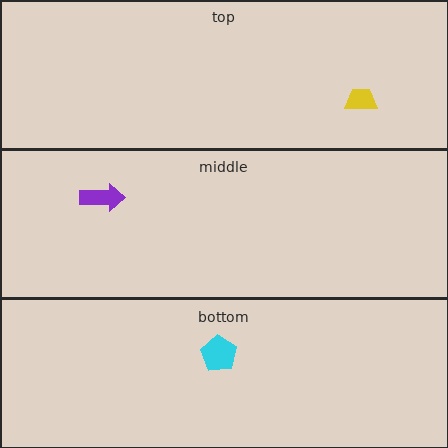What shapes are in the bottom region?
The cyan pentagon.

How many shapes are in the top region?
1.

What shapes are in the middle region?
The purple arrow.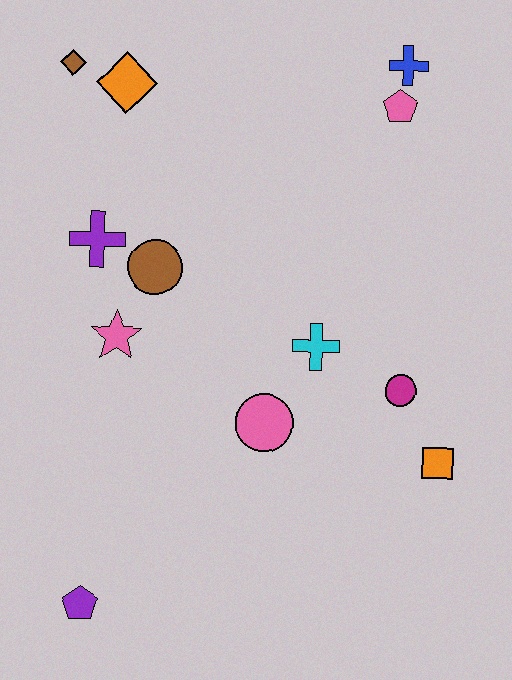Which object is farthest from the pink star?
The blue cross is farthest from the pink star.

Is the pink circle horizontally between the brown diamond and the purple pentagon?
No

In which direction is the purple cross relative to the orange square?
The purple cross is to the left of the orange square.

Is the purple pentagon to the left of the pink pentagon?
Yes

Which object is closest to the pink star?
The brown circle is closest to the pink star.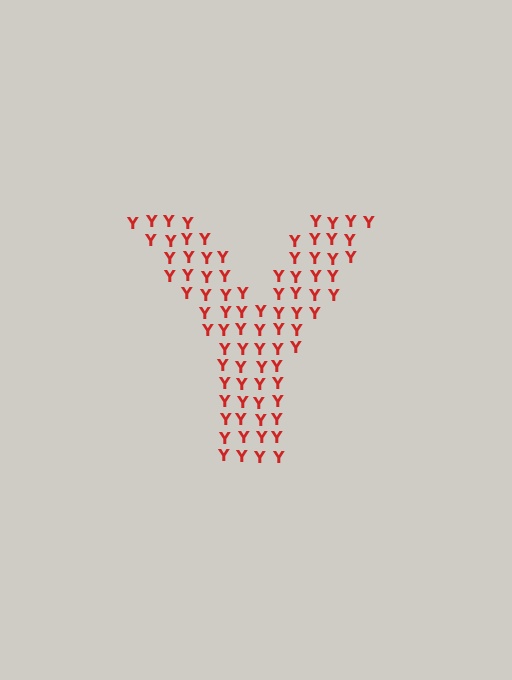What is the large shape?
The large shape is the letter Y.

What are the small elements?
The small elements are letter Y's.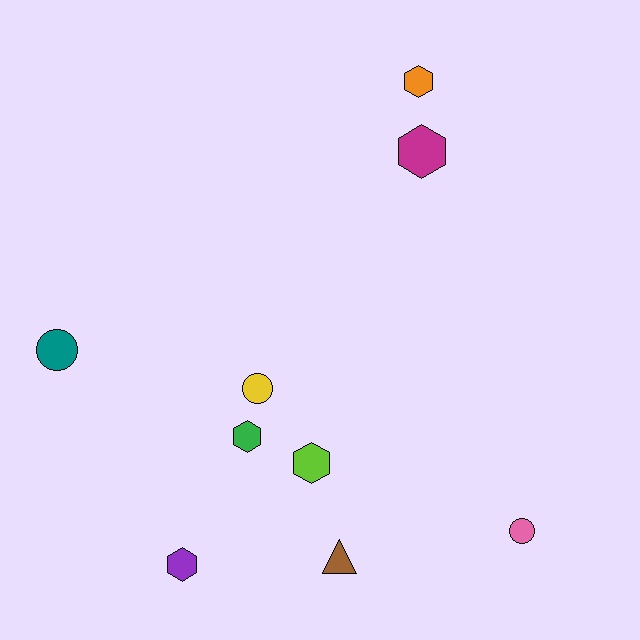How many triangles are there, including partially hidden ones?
There is 1 triangle.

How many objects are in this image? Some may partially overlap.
There are 9 objects.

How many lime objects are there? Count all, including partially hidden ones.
There is 1 lime object.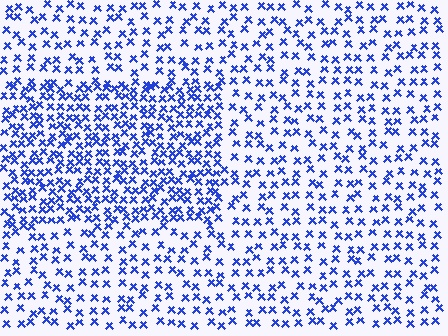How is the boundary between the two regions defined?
The boundary is defined by a change in element density (approximately 1.9x ratio). All elements are the same color, size, and shape.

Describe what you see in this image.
The image contains small blue elements arranged at two different densities. A rectangle-shaped region is visible where the elements are more densely packed than the surrounding area.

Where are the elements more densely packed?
The elements are more densely packed inside the rectangle boundary.